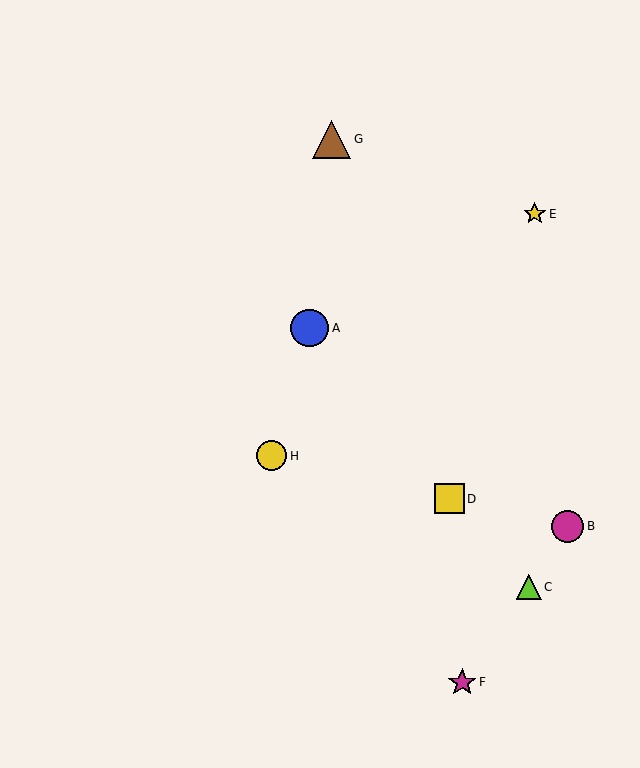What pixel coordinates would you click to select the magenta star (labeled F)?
Click at (462, 682) to select the magenta star F.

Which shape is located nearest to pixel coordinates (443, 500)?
The yellow square (labeled D) at (450, 499) is nearest to that location.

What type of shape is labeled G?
Shape G is a brown triangle.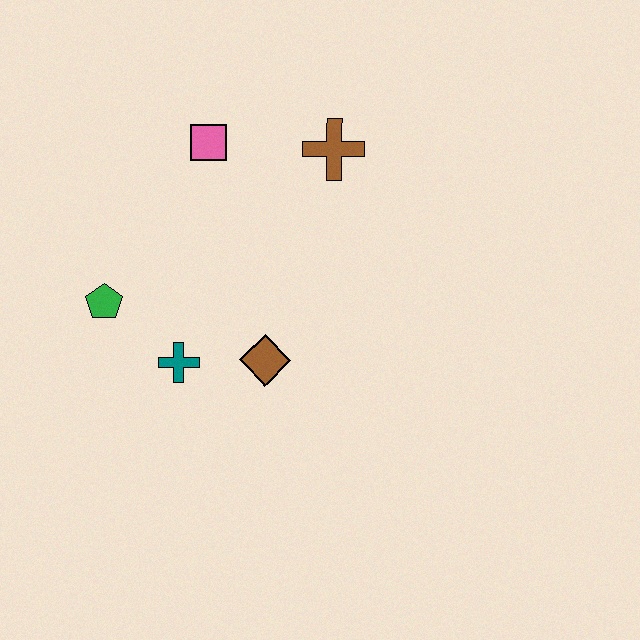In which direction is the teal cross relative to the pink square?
The teal cross is below the pink square.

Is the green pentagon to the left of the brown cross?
Yes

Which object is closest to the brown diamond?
The teal cross is closest to the brown diamond.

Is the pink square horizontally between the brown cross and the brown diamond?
No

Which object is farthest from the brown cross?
The green pentagon is farthest from the brown cross.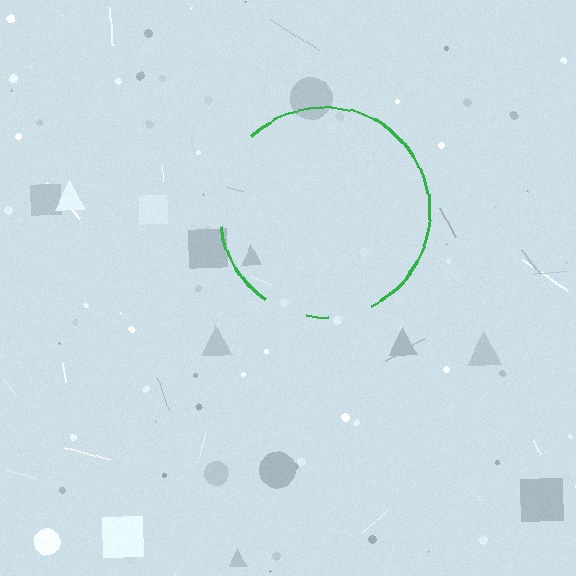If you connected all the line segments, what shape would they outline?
They would outline a circle.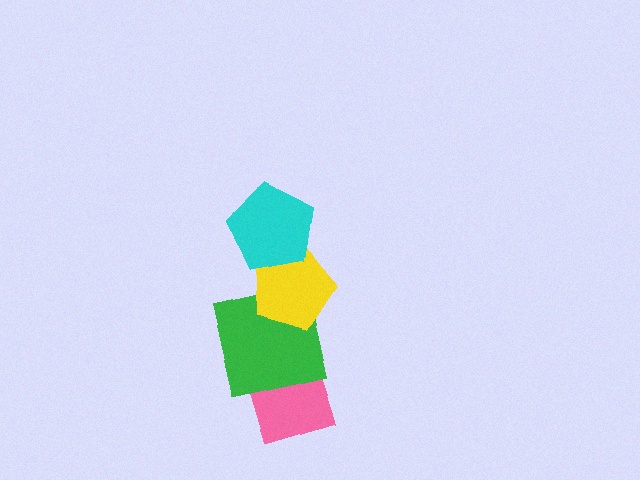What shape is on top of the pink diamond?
The green square is on top of the pink diamond.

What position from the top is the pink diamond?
The pink diamond is 4th from the top.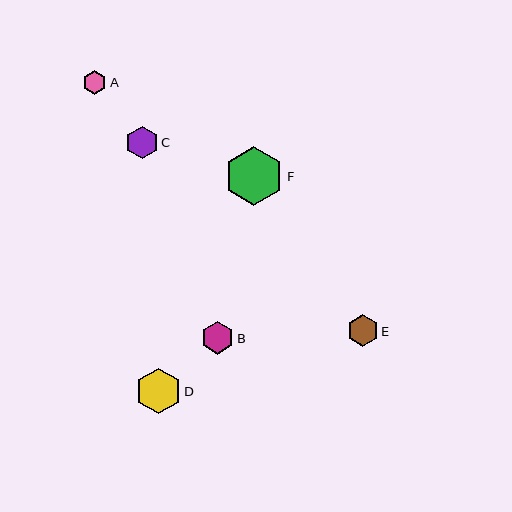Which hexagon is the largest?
Hexagon F is the largest with a size of approximately 59 pixels.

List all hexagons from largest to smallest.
From largest to smallest: F, D, B, C, E, A.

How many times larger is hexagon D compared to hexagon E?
Hexagon D is approximately 1.4 times the size of hexagon E.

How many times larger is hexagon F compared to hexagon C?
Hexagon F is approximately 1.8 times the size of hexagon C.